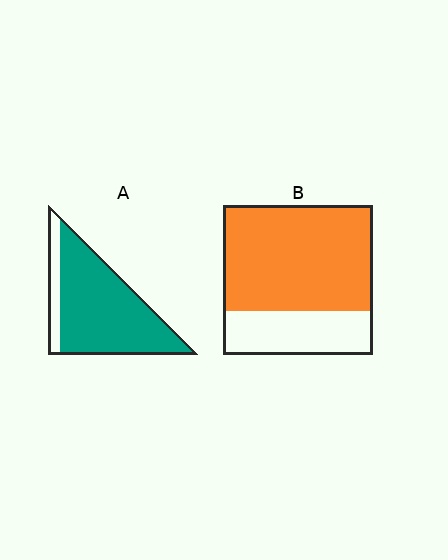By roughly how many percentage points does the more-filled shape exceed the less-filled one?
By roughly 15 percentage points (A over B).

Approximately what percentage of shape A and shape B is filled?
A is approximately 85% and B is approximately 70%.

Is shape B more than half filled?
Yes.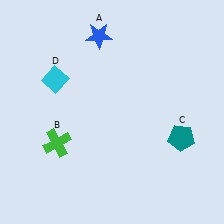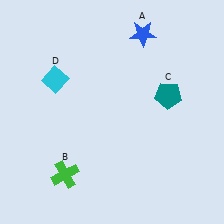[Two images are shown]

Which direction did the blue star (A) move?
The blue star (A) moved right.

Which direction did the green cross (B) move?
The green cross (B) moved down.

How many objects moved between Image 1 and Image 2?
3 objects moved between the two images.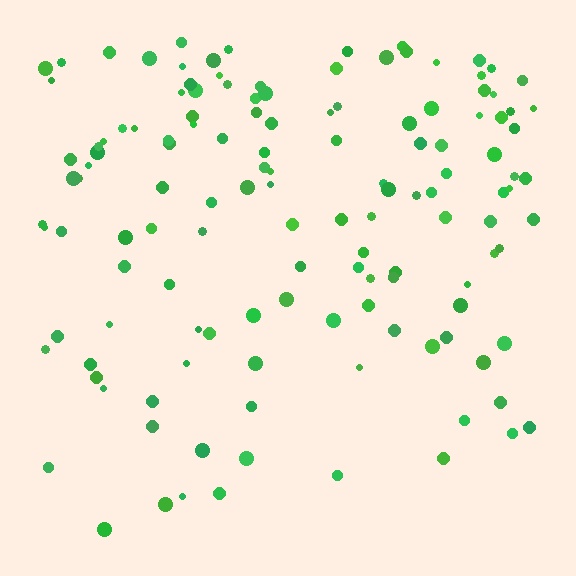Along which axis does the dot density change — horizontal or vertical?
Vertical.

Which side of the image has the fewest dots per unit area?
The bottom.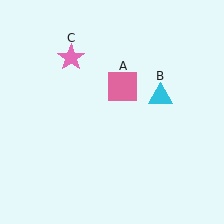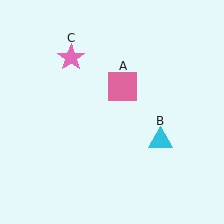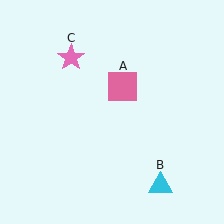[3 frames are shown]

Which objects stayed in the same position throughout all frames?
Pink square (object A) and pink star (object C) remained stationary.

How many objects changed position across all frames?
1 object changed position: cyan triangle (object B).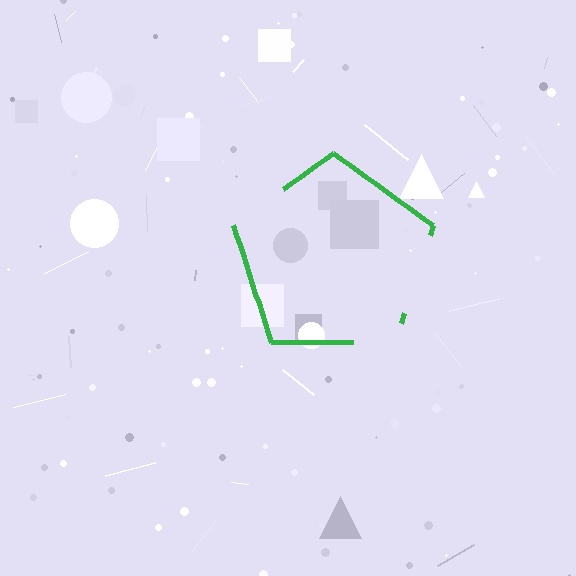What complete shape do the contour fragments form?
The contour fragments form a pentagon.